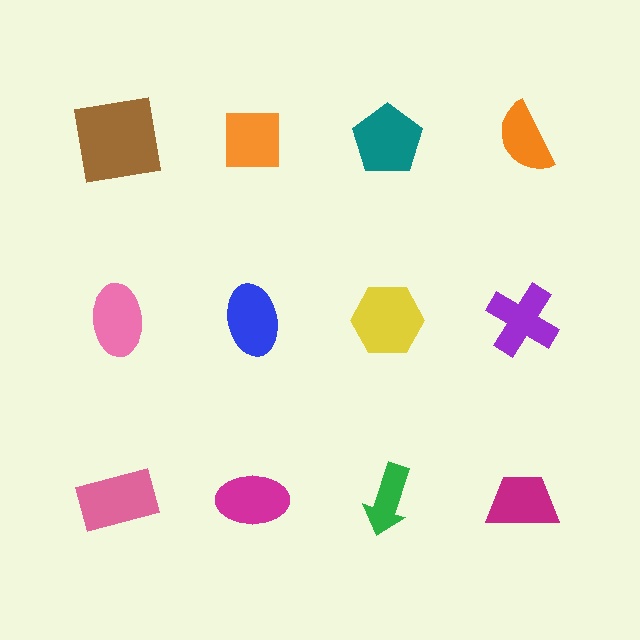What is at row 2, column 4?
A purple cross.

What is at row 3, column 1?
A pink rectangle.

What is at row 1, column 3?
A teal pentagon.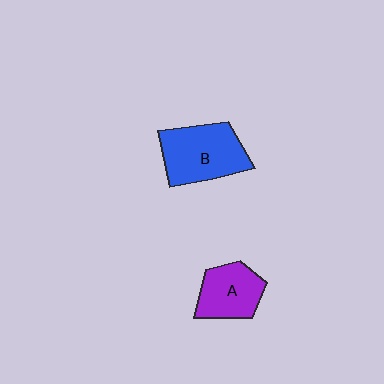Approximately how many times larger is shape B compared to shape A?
Approximately 1.4 times.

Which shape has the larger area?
Shape B (blue).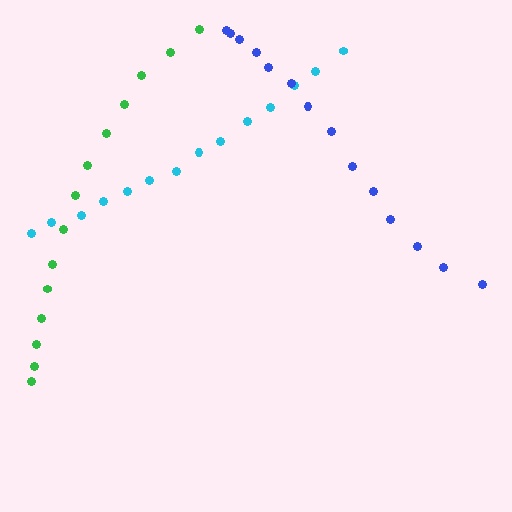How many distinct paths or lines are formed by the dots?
There are 3 distinct paths.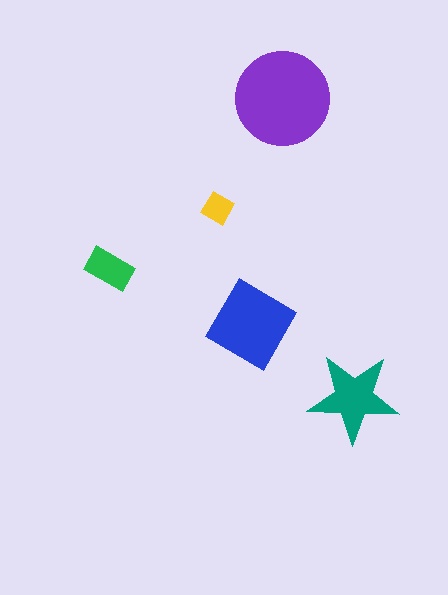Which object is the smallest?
The yellow diamond.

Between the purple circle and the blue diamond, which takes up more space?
The purple circle.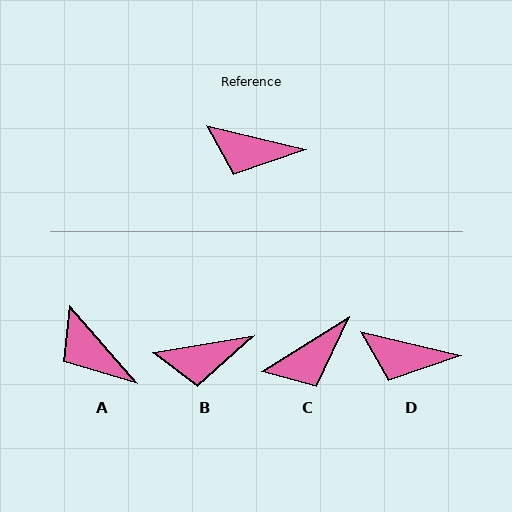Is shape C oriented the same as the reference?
No, it is off by about 46 degrees.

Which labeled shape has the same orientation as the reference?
D.